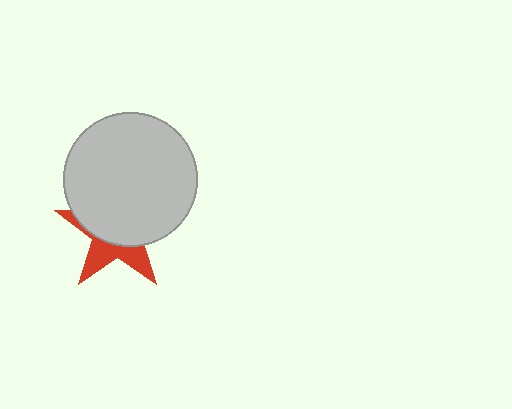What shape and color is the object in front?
The object in front is a light gray circle.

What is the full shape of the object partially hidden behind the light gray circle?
The partially hidden object is a red star.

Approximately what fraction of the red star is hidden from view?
Roughly 64% of the red star is hidden behind the light gray circle.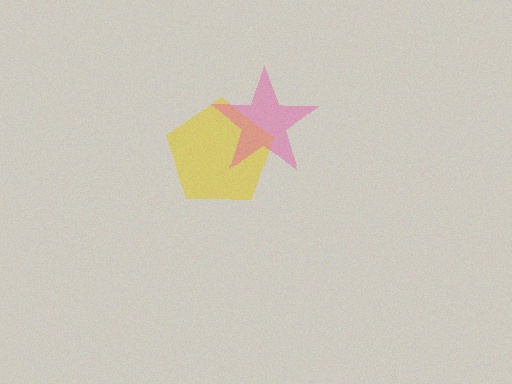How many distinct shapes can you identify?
There are 2 distinct shapes: a yellow pentagon, a pink star.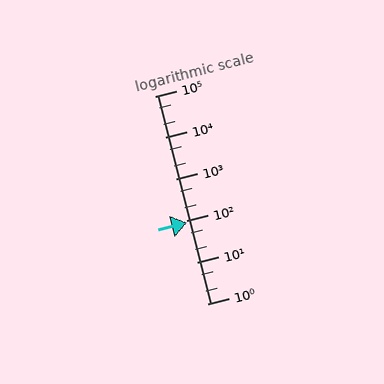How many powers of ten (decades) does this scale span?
The scale spans 5 decades, from 1 to 100000.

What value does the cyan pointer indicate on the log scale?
The pointer indicates approximately 88.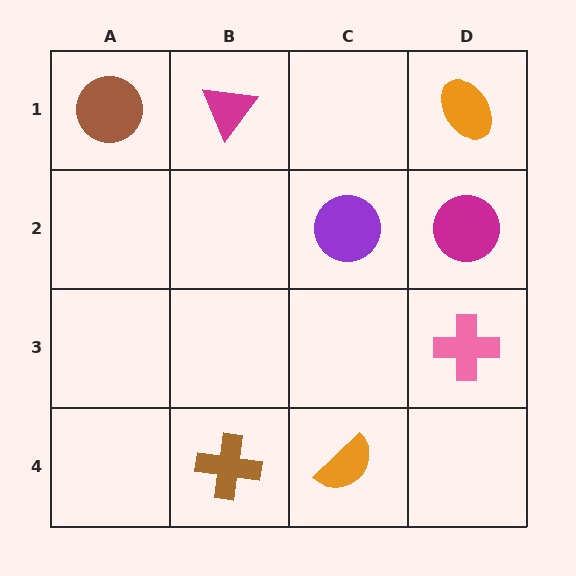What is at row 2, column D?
A magenta circle.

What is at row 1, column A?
A brown circle.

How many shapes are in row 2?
2 shapes.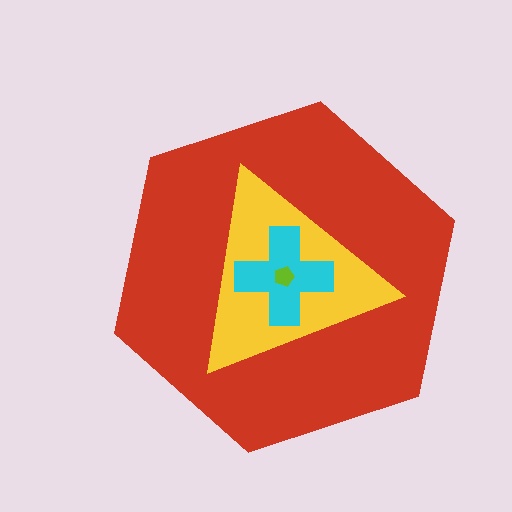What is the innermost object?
The lime pentagon.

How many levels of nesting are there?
4.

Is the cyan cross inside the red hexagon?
Yes.